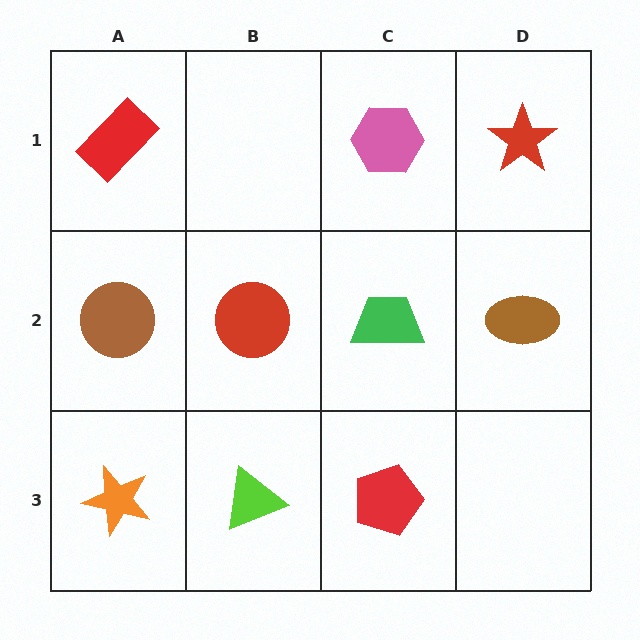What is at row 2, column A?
A brown circle.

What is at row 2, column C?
A green trapezoid.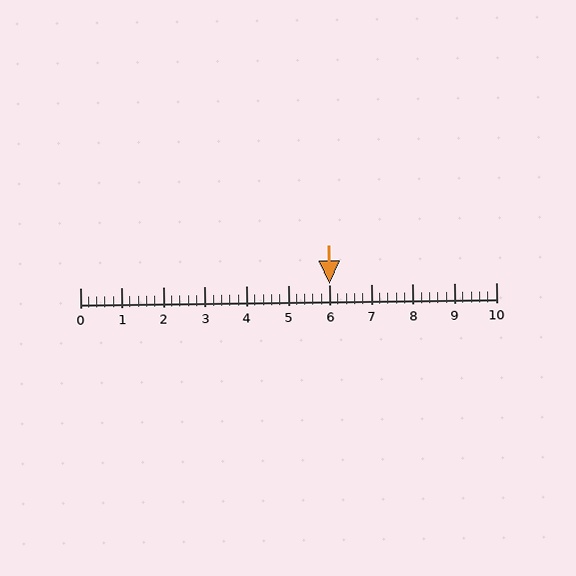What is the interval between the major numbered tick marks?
The major tick marks are spaced 1 units apart.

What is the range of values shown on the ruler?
The ruler shows values from 0 to 10.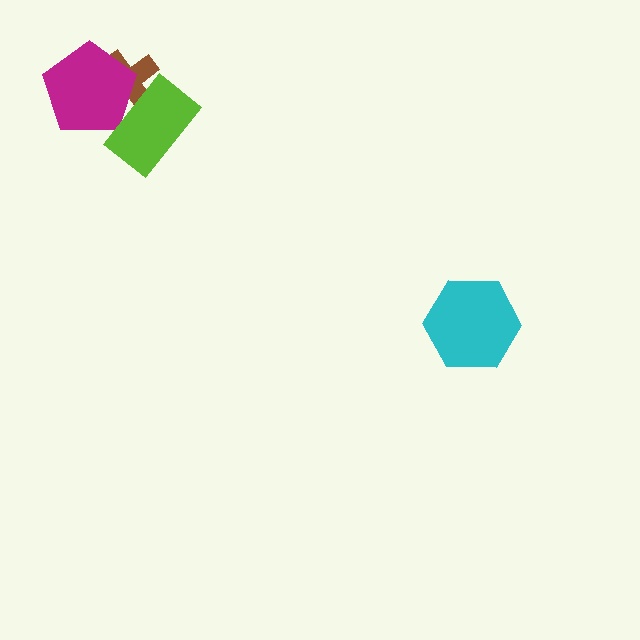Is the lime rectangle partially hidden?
No, no other shape covers it.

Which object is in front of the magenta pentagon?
The lime rectangle is in front of the magenta pentagon.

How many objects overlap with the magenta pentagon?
2 objects overlap with the magenta pentagon.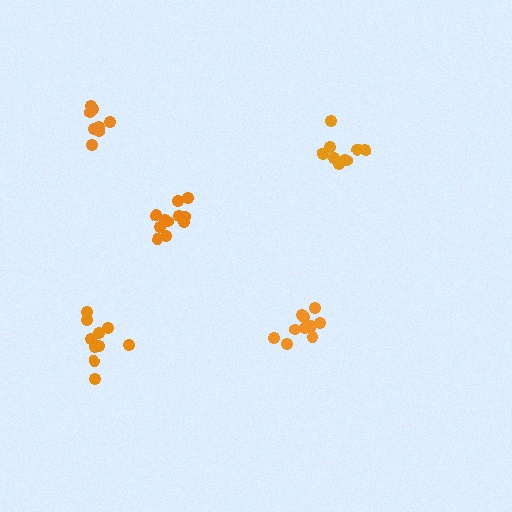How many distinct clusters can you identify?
There are 5 distinct clusters.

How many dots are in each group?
Group 1: 10 dots, Group 2: 11 dots, Group 3: 11 dots, Group 4: 9 dots, Group 5: 8 dots (49 total).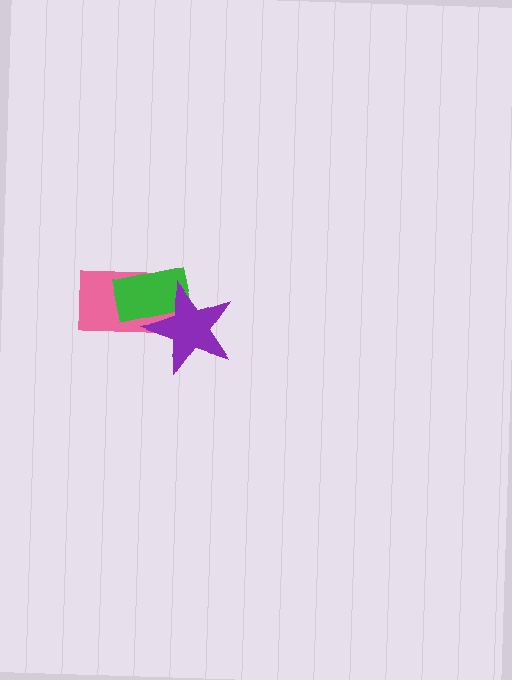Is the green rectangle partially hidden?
Yes, it is partially covered by another shape.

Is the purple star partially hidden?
No, no other shape covers it.